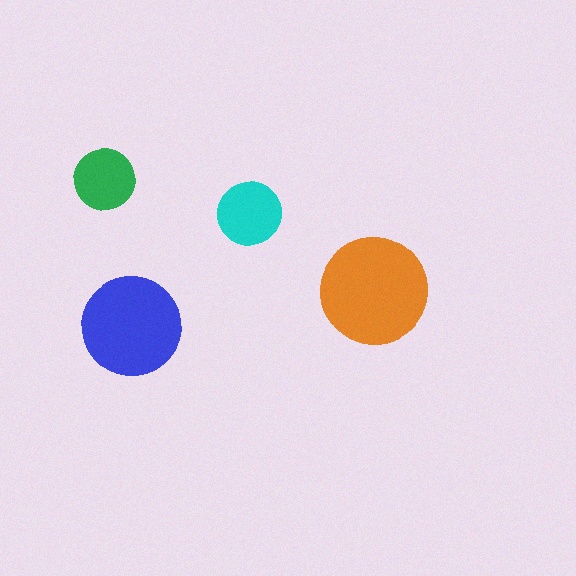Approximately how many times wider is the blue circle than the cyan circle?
About 1.5 times wider.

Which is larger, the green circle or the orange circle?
The orange one.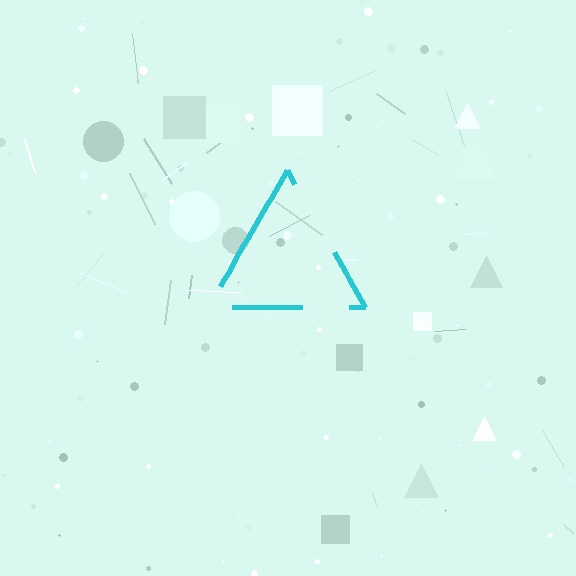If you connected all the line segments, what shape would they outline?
They would outline a triangle.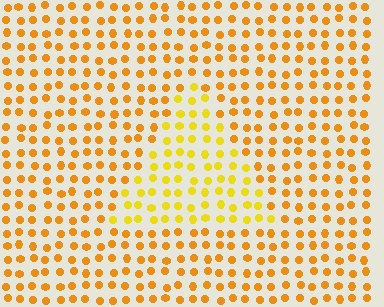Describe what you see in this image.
The image is filled with small orange elements in a uniform arrangement. A triangle-shaped region is visible where the elements are tinted to a slightly different hue, forming a subtle color boundary.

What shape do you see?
I see a triangle.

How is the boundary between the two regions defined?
The boundary is defined purely by a slight shift in hue (about 22 degrees). Spacing, size, and orientation are identical on both sides.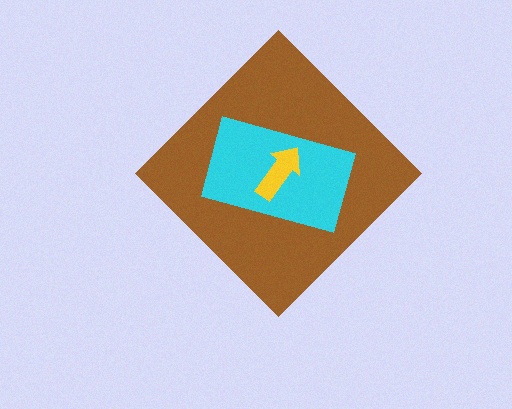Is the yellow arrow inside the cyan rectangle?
Yes.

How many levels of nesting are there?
3.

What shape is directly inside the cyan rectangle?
The yellow arrow.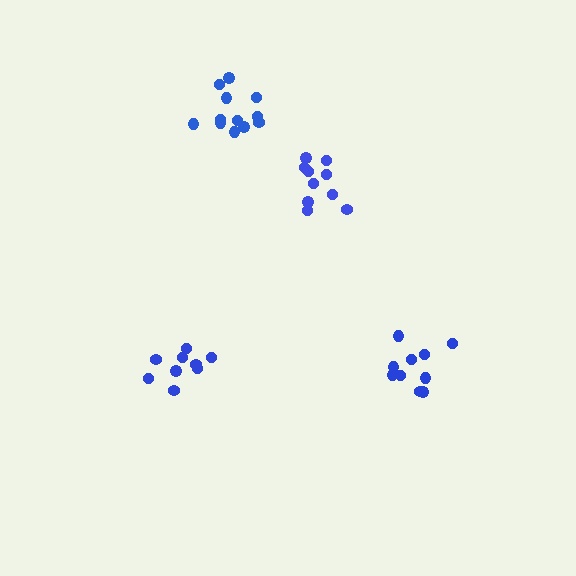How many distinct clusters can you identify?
There are 4 distinct clusters.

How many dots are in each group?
Group 1: 12 dots, Group 2: 10 dots, Group 3: 9 dots, Group 4: 10 dots (41 total).